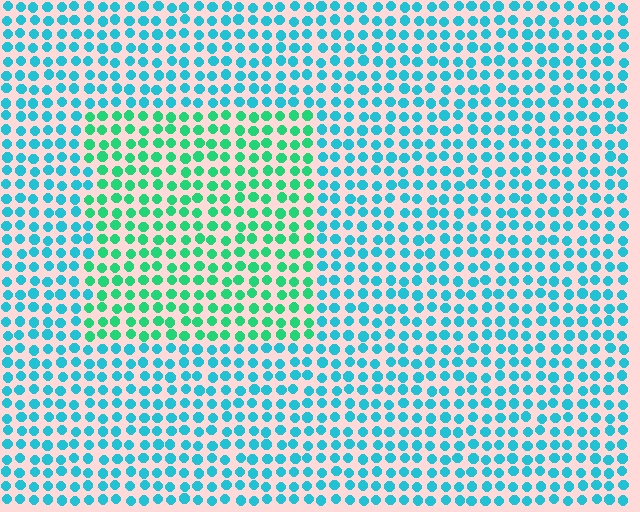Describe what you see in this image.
The image is filled with small cyan elements in a uniform arrangement. A rectangle-shaped region is visible where the elements are tinted to a slightly different hue, forming a subtle color boundary.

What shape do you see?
I see a rectangle.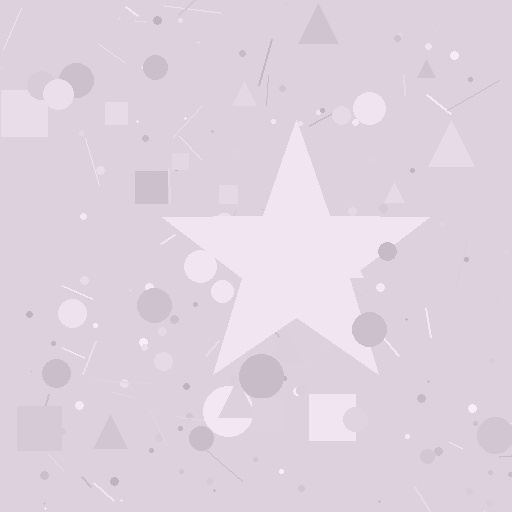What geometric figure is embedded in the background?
A star is embedded in the background.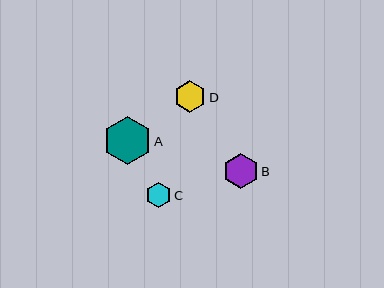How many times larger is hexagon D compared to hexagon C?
Hexagon D is approximately 1.2 times the size of hexagon C.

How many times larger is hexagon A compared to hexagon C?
Hexagon A is approximately 1.9 times the size of hexagon C.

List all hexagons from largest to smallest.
From largest to smallest: A, B, D, C.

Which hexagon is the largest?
Hexagon A is the largest with a size of approximately 48 pixels.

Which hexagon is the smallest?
Hexagon C is the smallest with a size of approximately 26 pixels.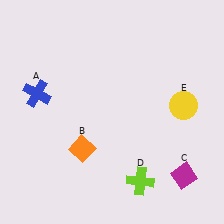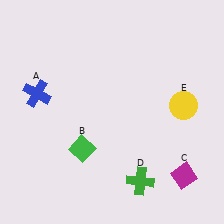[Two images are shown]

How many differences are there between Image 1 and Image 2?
There are 2 differences between the two images.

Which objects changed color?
B changed from orange to green. D changed from lime to green.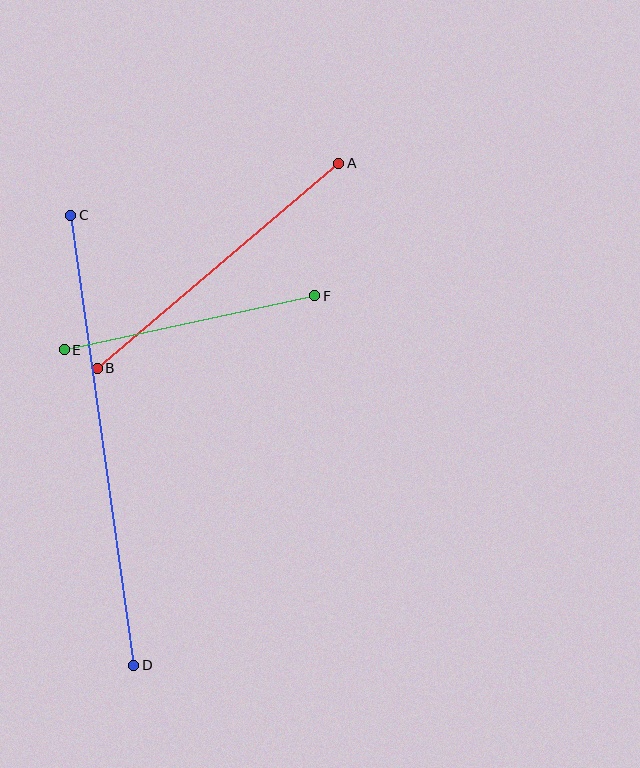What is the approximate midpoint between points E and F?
The midpoint is at approximately (189, 323) pixels.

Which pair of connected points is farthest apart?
Points C and D are farthest apart.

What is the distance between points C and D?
The distance is approximately 454 pixels.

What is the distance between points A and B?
The distance is approximately 317 pixels.